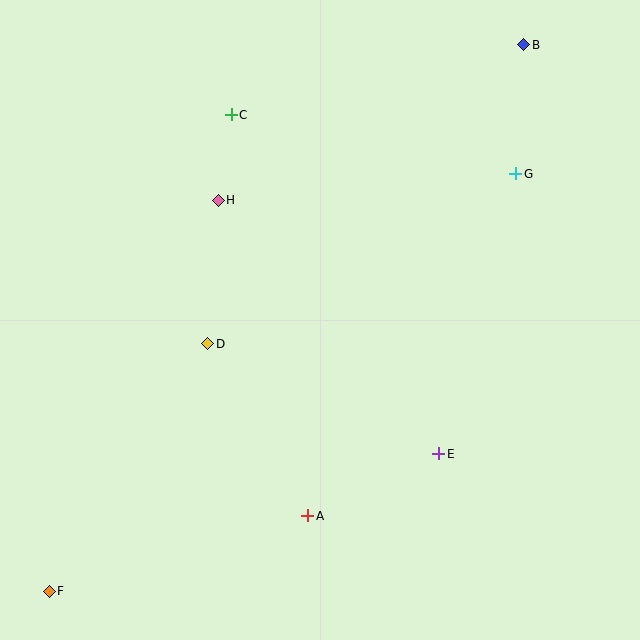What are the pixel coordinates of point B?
Point B is at (524, 45).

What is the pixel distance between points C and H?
The distance between C and H is 86 pixels.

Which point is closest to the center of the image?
Point D at (208, 344) is closest to the center.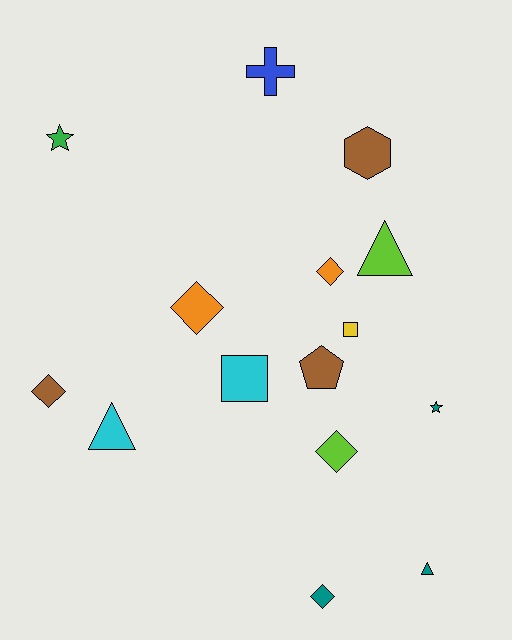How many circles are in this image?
There are no circles.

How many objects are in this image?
There are 15 objects.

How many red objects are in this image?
There are no red objects.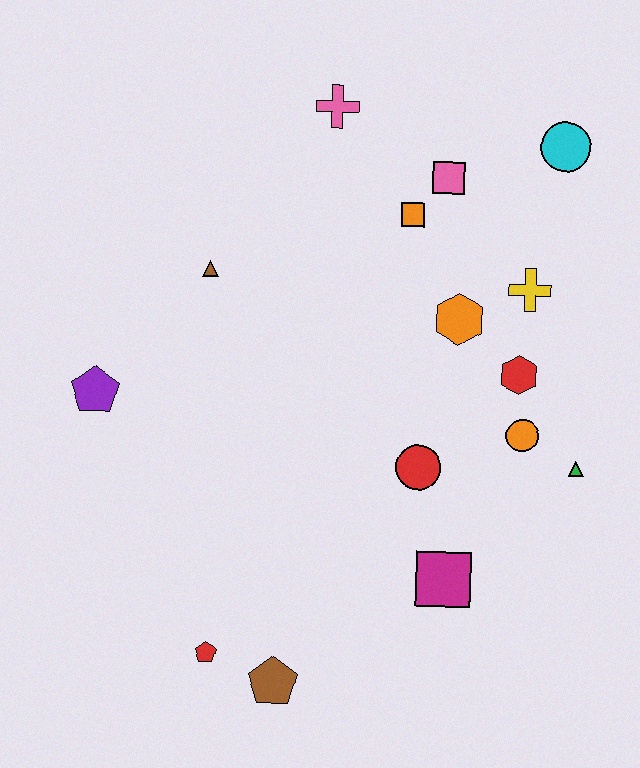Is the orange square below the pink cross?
Yes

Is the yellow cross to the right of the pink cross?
Yes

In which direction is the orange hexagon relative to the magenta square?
The orange hexagon is above the magenta square.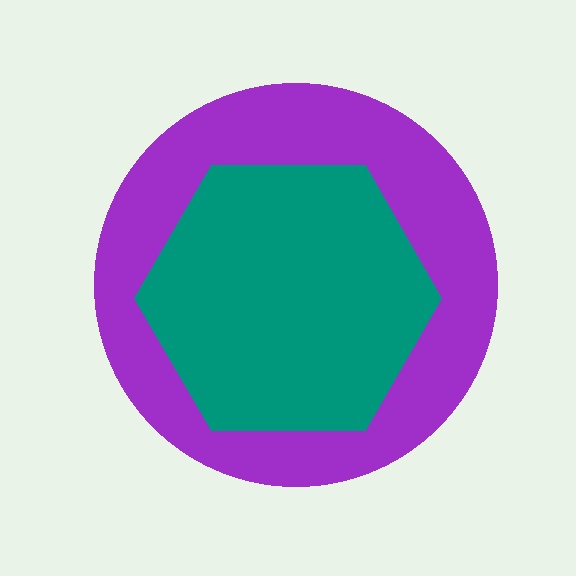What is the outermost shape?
The purple circle.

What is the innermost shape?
The teal hexagon.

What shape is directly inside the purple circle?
The teal hexagon.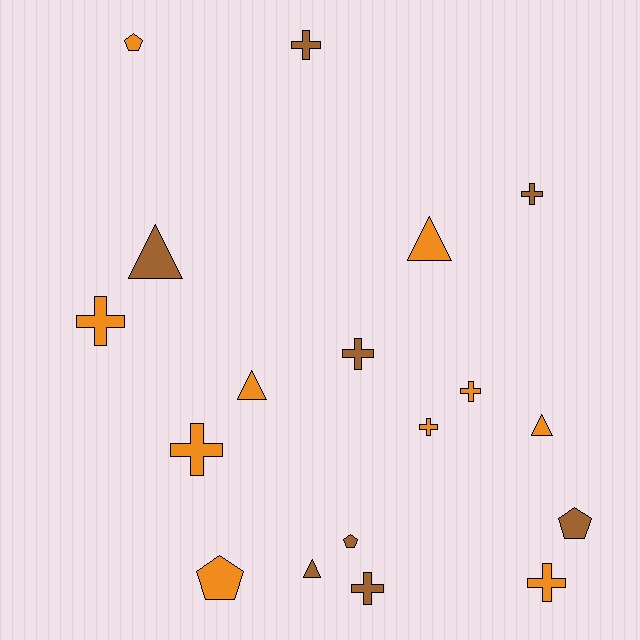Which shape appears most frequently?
Cross, with 9 objects.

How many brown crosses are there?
There are 4 brown crosses.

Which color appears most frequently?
Orange, with 10 objects.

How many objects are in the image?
There are 18 objects.